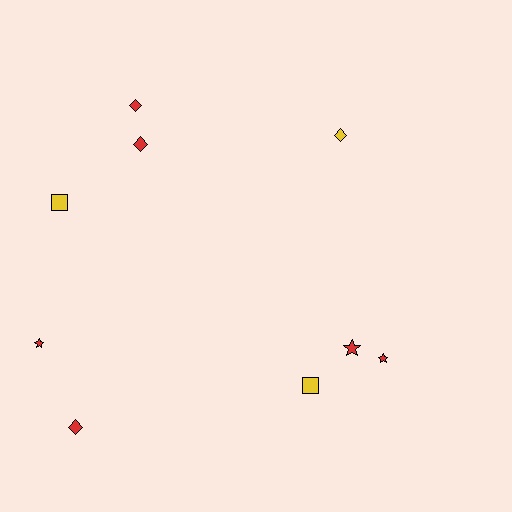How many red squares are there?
There are no red squares.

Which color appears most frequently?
Red, with 6 objects.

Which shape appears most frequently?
Diamond, with 4 objects.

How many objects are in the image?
There are 9 objects.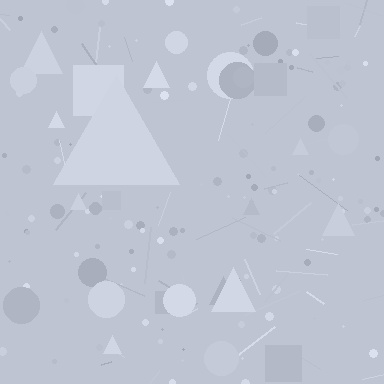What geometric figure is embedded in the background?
A triangle is embedded in the background.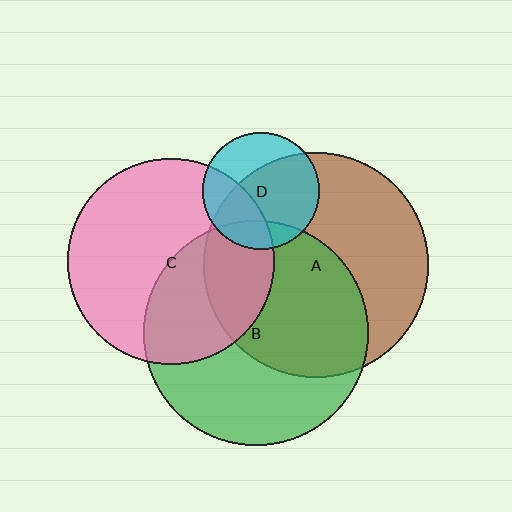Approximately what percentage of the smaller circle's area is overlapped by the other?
Approximately 15%.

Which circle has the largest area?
Circle A (brown).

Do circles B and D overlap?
Yes.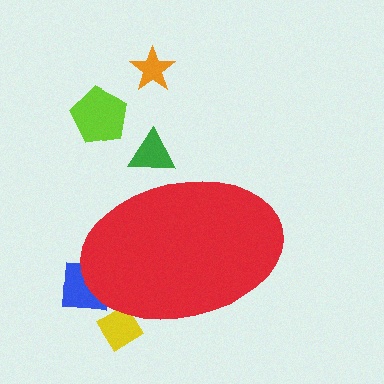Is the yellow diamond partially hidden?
Yes, the yellow diamond is partially hidden behind the red ellipse.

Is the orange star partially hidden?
No, the orange star is fully visible.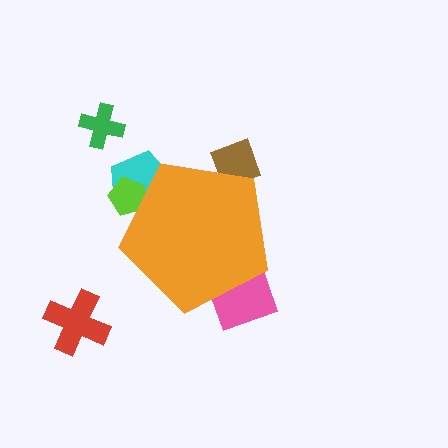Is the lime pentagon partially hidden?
Yes, the lime pentagon is partially hidden behind the orange pentagon.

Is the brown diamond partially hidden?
Yes, the brown diamond is partially hidden behind the orange pentagon.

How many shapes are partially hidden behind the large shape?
4 shapes are partially hidden.